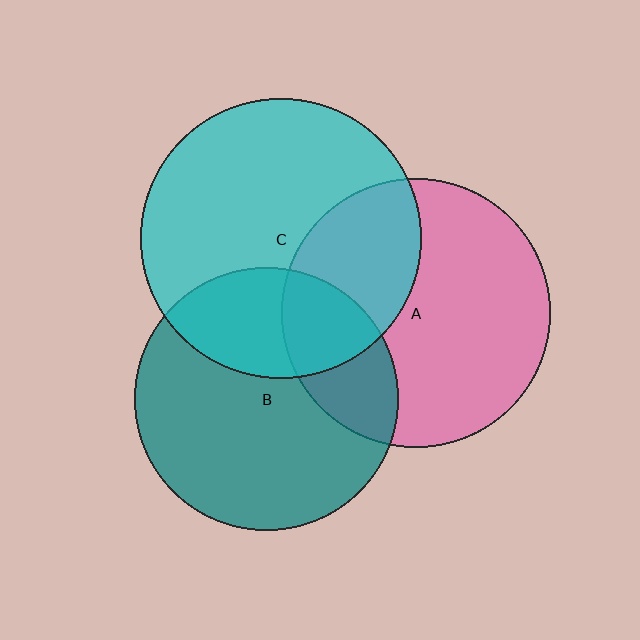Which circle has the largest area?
Circle C (cyan).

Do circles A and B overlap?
Yes.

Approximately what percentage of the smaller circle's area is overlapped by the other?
Approximately 25%.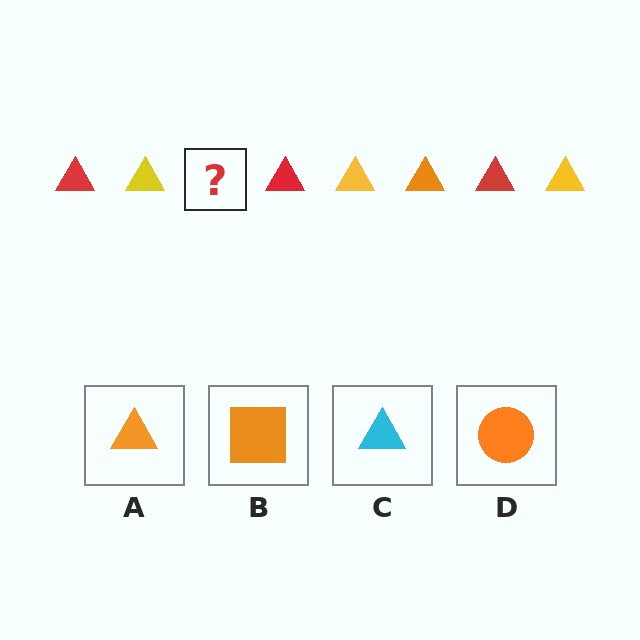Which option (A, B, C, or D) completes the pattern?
A.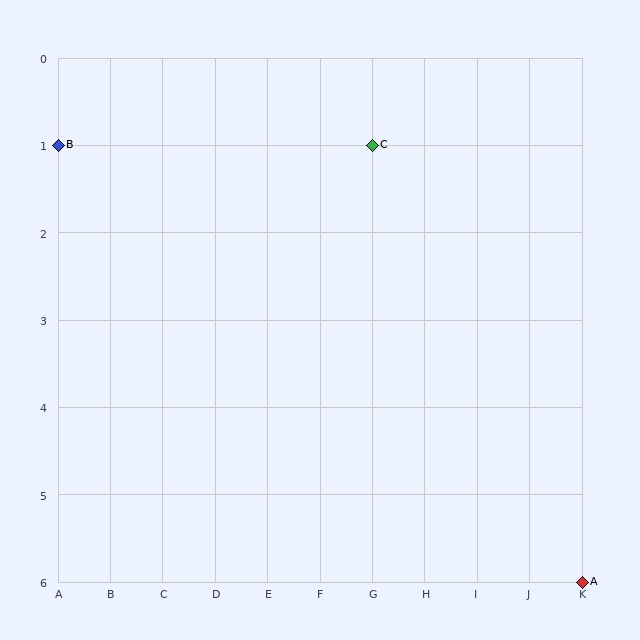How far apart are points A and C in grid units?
Points A and C are 4 columns and 5 rows apart (about 6.4 grid units diagonally).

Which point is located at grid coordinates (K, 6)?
Point A is at (K, 6).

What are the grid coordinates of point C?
Point C is at grid coordinates (G, 1).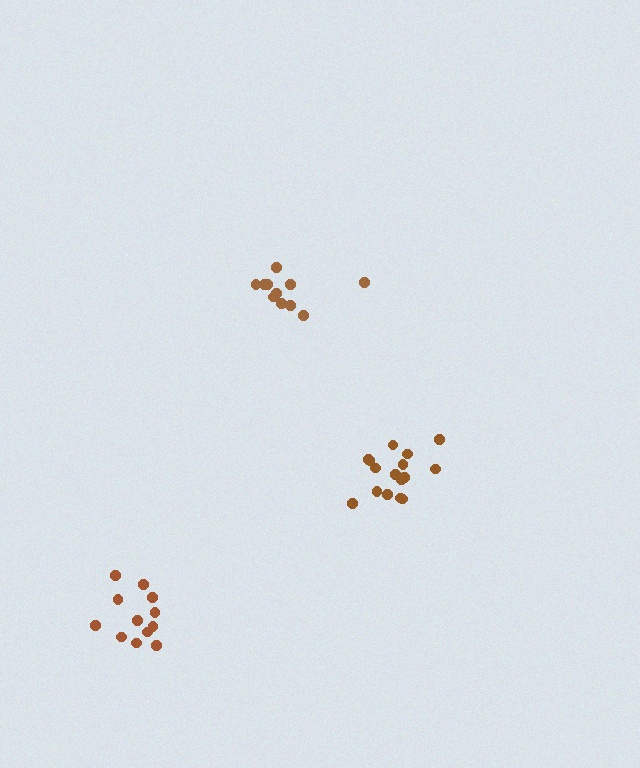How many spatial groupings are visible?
There are 3 spatial groupings.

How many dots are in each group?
Group 1: 11 dots, Group 2: 16 dots, Group 3: 12 dots (39 total).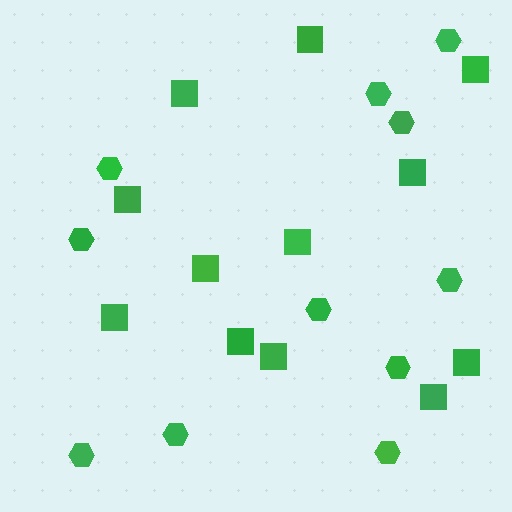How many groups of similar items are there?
There are 2 groups: one group of squares (12) and one group of hexagons (11).